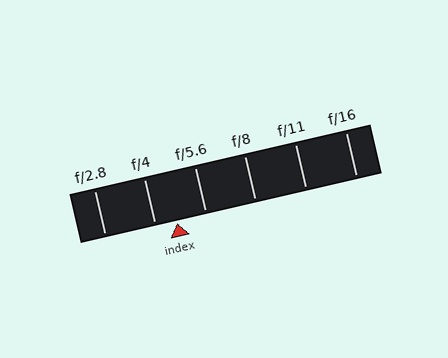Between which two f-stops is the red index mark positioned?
The index mark is between f/4 and f/5.6.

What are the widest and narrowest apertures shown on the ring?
The widest aperture shown is f/2.8 and the narrowest is f/16.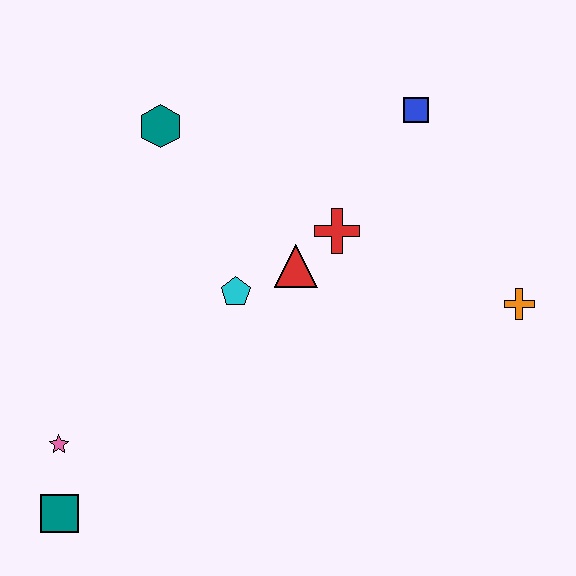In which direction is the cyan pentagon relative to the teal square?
The cyan pentagon is above the teal square.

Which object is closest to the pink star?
The teal square is closest to the pink star.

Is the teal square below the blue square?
Yes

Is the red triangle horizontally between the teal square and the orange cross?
Yes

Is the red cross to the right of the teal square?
Yes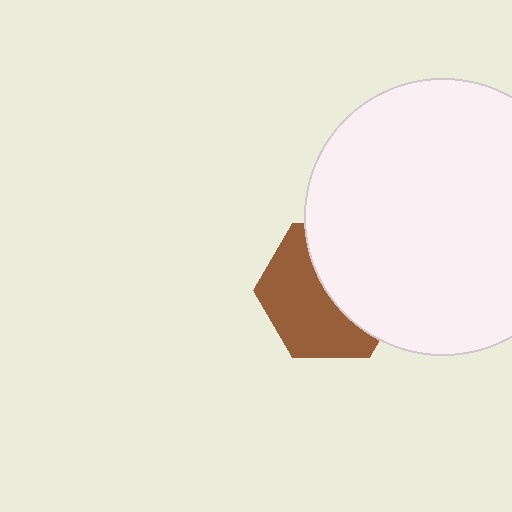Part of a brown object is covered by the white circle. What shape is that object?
It is a hexagon.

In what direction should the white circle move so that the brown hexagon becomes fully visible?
The white circle should move right. That is the shortest direction to clear the overlap and leave the brown hexagon fully visible.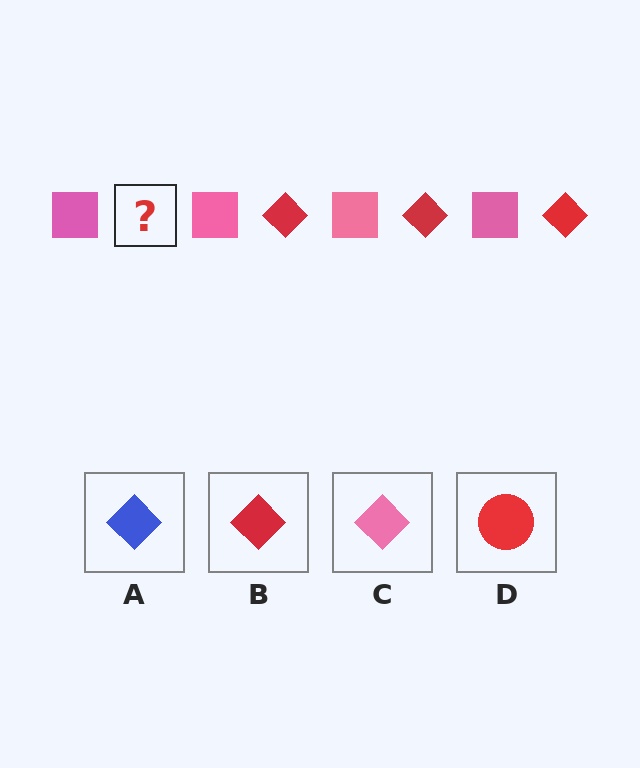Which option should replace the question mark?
Option B.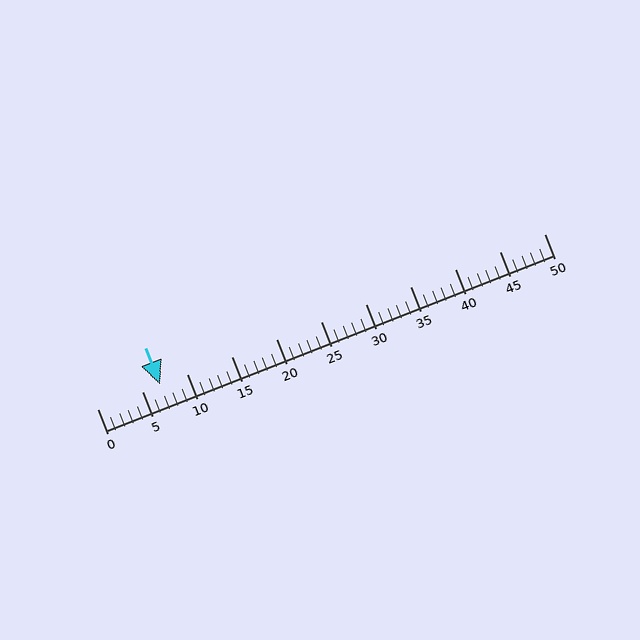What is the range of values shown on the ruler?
The ruler shows values from 0 to 50.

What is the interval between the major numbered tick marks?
The major tick marks are spaced 5 units apart.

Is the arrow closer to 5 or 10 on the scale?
The arrow is closer to 5.